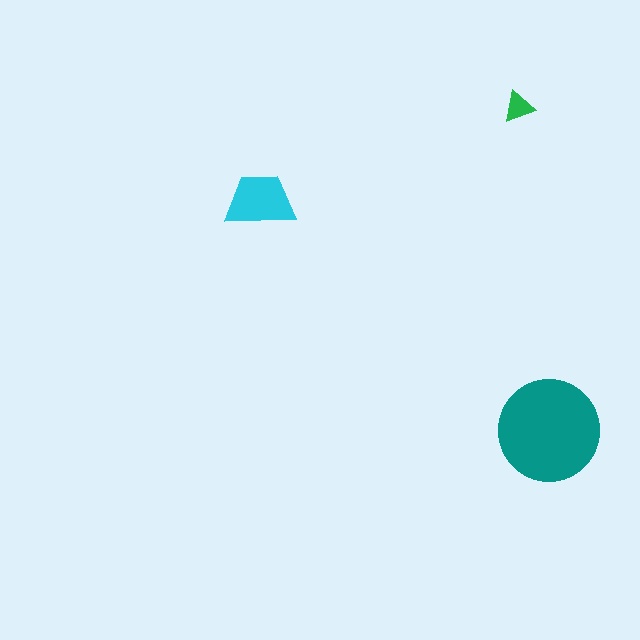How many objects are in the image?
There are 3 objects in the image.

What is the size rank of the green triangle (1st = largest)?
3rd.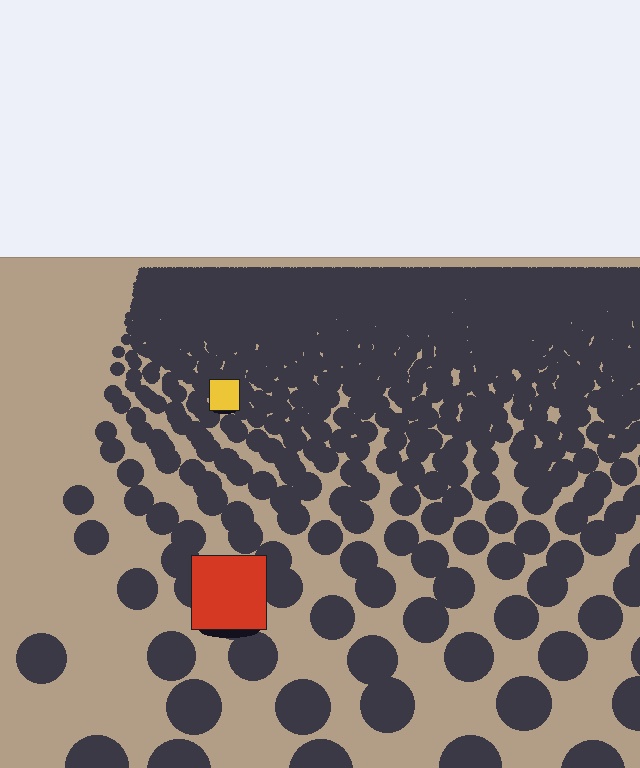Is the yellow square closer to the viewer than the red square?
No. The red square is closer — you can tell from the texture gradient: the ground texture is coarser near it.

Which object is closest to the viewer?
The red square is closest. The texture marks near it are larger and more spread out.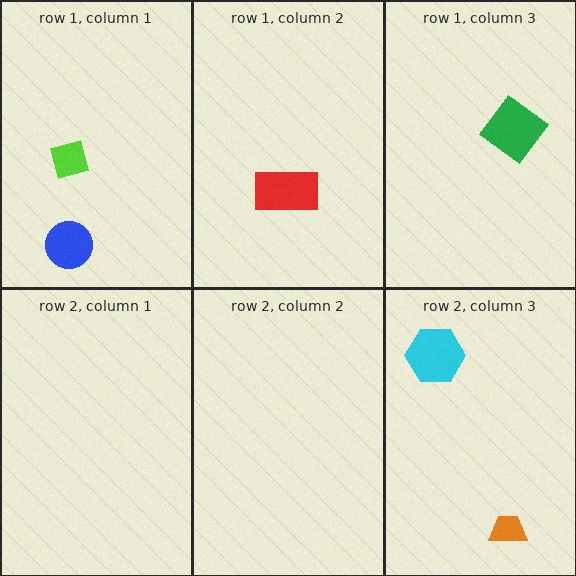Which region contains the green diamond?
The row 1, column 3 region.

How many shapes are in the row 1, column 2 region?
1.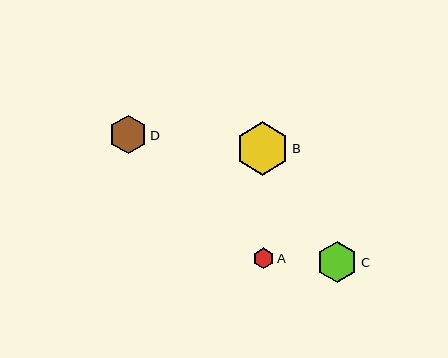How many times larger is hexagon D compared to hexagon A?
Hexagon D is approximately 1.8 times the size of hexagon A.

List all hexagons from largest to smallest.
From largest to smallest: B, C, D, A.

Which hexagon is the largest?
Hexagon B is the largest with a size of approximately 54 pixels.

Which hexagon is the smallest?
Hexagon A is the smallest with a size of approximately 21 pixels.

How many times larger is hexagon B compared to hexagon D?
Hexagon B is approximately 1.4 times the size of hexagon D.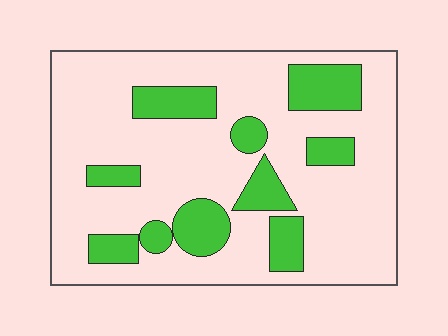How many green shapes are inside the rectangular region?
10.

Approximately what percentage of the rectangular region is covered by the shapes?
Approximately 25%.